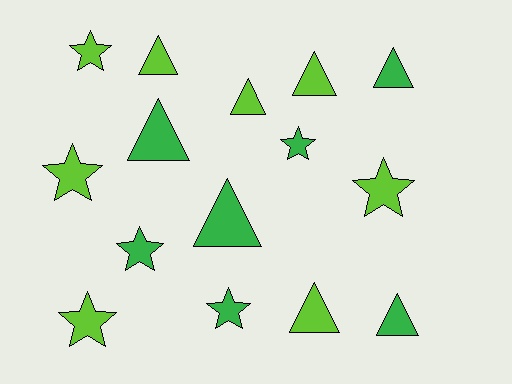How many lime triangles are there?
There are 4 lime triangles.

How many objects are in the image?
There are 15 objects.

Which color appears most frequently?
Lime, with 8 objects.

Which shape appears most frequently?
Triangle, with 8 objects.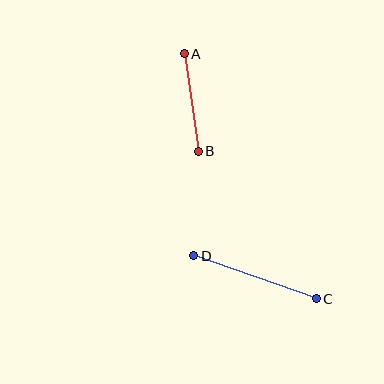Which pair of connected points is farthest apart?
Points C and D are farthest apart.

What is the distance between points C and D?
The distance is approximately 130 pixels.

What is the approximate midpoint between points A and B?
The midpoint is at approximately (191, 102) pixels.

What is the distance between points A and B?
The distance is approximately 99 pixels.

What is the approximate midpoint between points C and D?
The midpoint is at approximately (255, 277) pixels.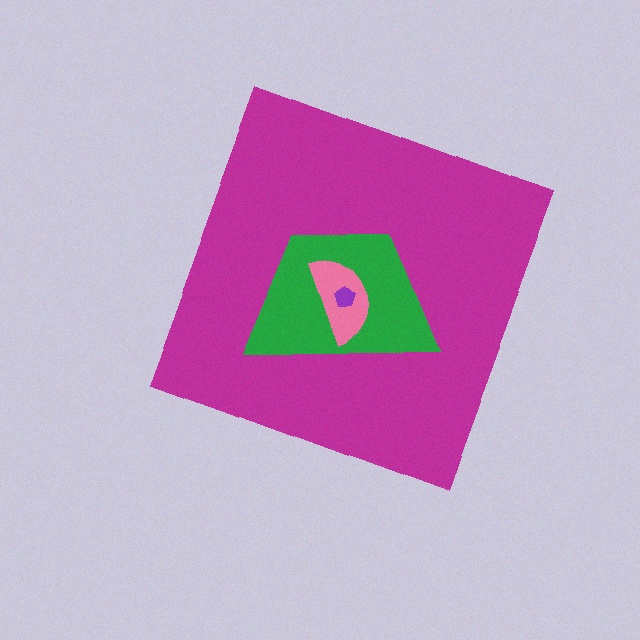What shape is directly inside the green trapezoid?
The pink semicircle.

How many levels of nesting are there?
4.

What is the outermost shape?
The magenta diamond.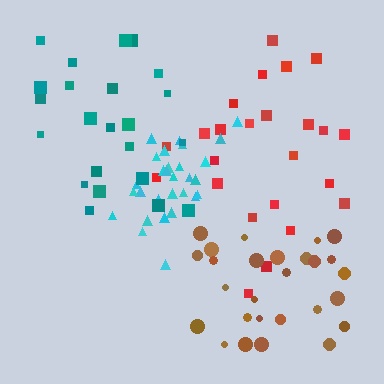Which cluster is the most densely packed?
Cyan.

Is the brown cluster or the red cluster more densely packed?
Brown.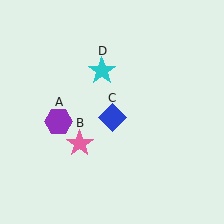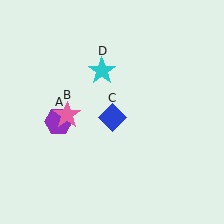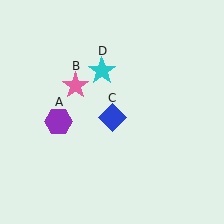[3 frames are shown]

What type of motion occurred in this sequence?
The pink star (object B) rotated clockwise around the center of the scene.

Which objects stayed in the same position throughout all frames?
Purple hexagon (object A) and blue diamond (object C) and cyan star (object D) remained stationary.